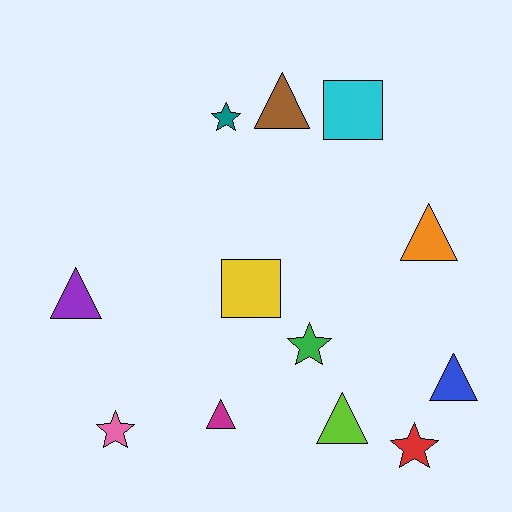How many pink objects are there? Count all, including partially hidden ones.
There is 1 pink object.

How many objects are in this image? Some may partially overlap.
There are 12 objects.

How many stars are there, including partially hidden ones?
There are 4 stars.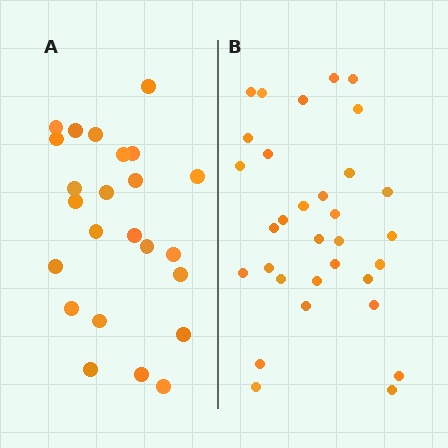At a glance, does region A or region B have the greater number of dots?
Region B (the right region) has more dots.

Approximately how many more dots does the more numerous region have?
Region B has roughly 8 or so more dots than region A.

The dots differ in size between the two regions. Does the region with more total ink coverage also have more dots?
No. Region A has more total ink coverage because its dots are larger, but region B actually contains more individual dots. Total area can be misleading — the number of items is what matters here.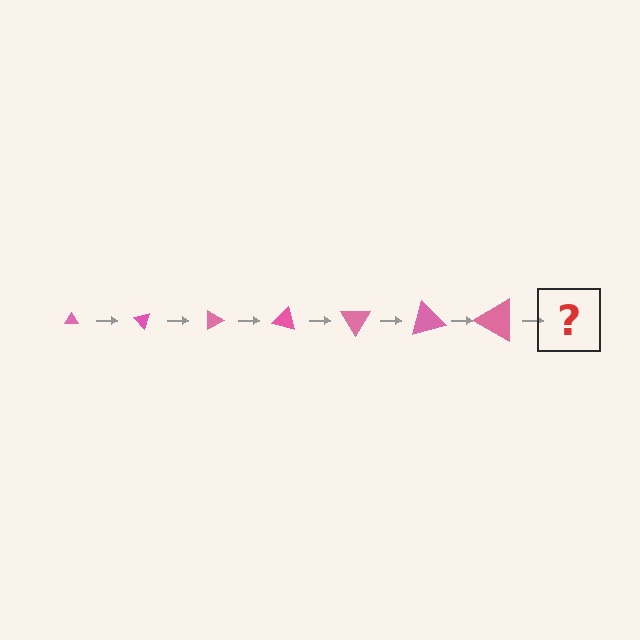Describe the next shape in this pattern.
It should be a triangle, larger than the previous one and rotated 315 degrees from the start.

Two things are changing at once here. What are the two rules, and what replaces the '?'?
The two rules are that the triangle grows larger each step and it rotates 45 degrees each step. The '?' should be a triangle, larger than the previous one and rotated 315 degrees from the start.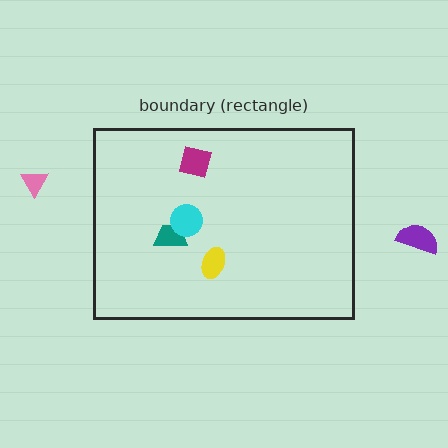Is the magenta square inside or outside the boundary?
Inside.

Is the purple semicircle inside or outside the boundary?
Outside.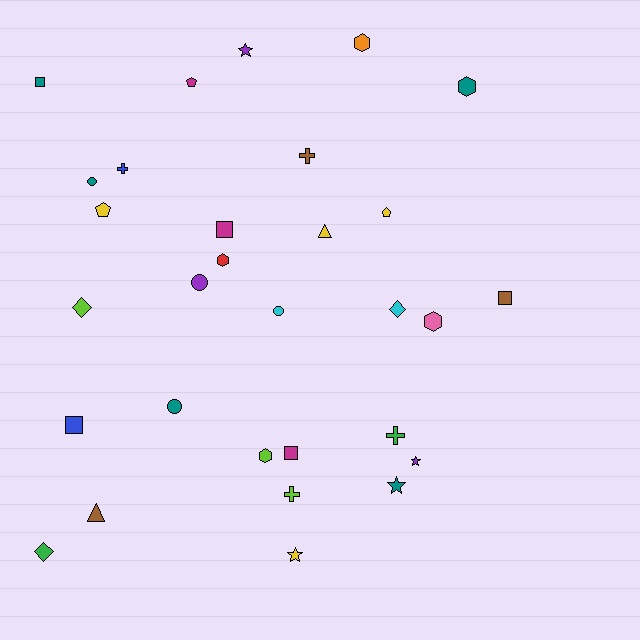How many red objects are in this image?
There is 1 red object.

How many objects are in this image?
There are 30 objects.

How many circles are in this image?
There are 4 circles.